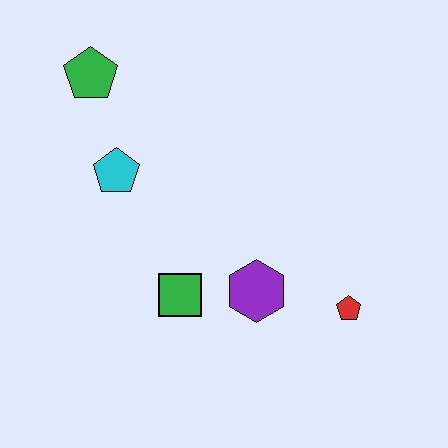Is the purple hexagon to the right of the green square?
Yes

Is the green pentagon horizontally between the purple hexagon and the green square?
No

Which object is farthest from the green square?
The green pentagon is farthest from the green square.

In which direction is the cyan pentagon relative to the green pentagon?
The cyan pentagon is below the green pentagon.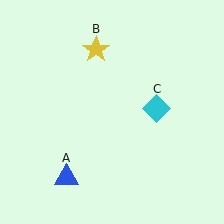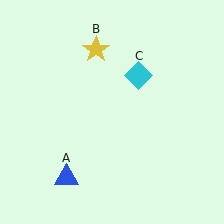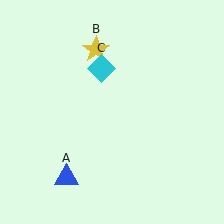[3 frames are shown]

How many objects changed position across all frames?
1 object changed position: cyan diamond (object C).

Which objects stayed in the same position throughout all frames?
Blue triangle (object A) and yellow star (object B) remained stationary.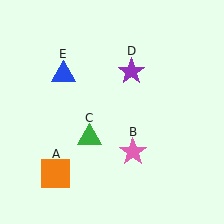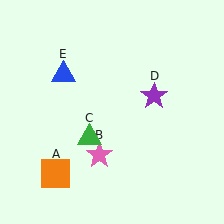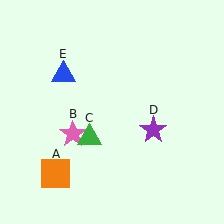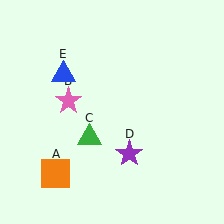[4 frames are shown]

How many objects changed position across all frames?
2 objects changed position: pink star (object B), purple star (object D).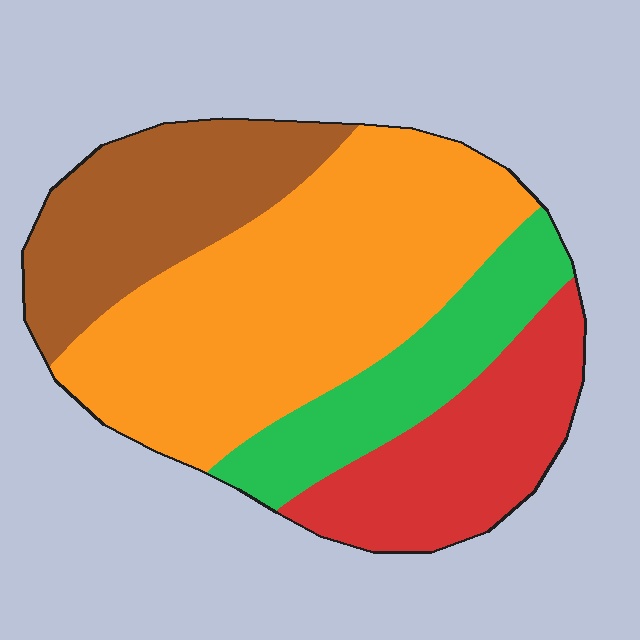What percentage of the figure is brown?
Brown takes up about one fifth (1/5) of the figure.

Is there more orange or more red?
Orange.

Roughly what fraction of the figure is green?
Green takes up less than a sixth of the figure.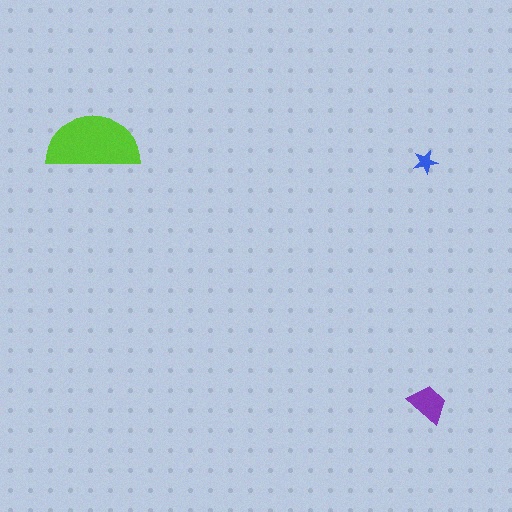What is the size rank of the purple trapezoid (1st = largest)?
2nd.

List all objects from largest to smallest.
The lime semicircle, the purple trapezoid, the blue star.